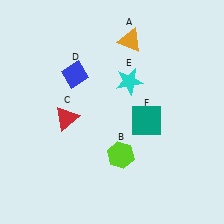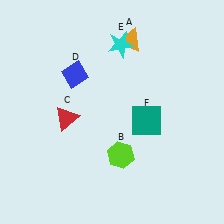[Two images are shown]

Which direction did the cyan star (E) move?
The cyan star (E) moved up.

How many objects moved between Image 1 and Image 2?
1 object moved between the two images.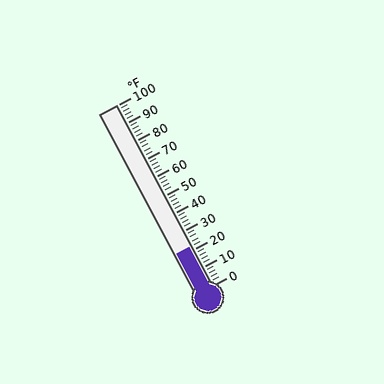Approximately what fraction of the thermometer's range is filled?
The thermometer is filled to approximately 20% of its range.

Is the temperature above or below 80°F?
The temperature is below 80°F.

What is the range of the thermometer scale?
The thermometer scale ranges from 0°F to 100°F.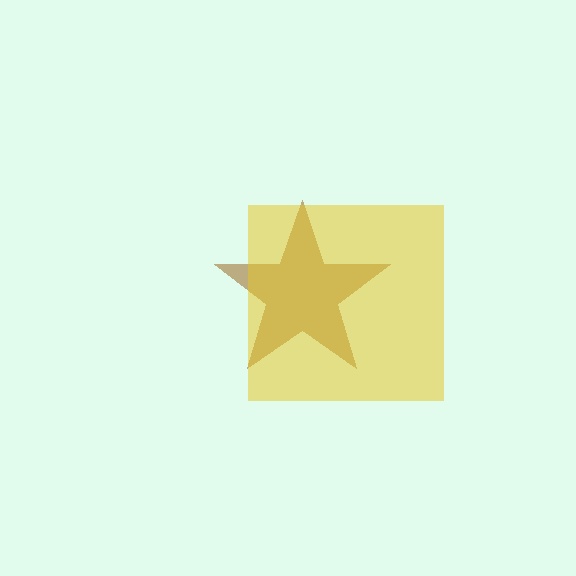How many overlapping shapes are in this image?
There are 2 overlapping shapes in the image.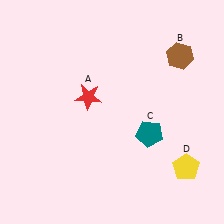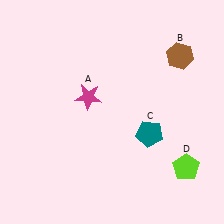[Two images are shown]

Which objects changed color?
A changed from red to magenta. D changed from yellow to lime.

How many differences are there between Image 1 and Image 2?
There are 2 differences between the two images.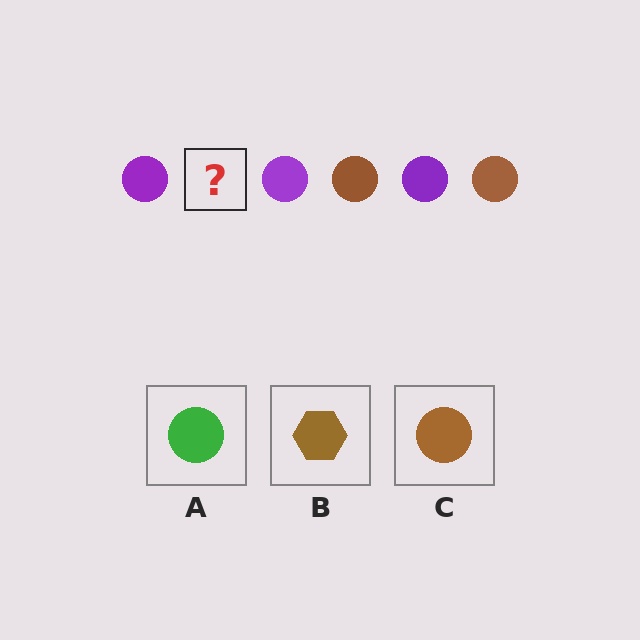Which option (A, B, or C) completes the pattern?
C.